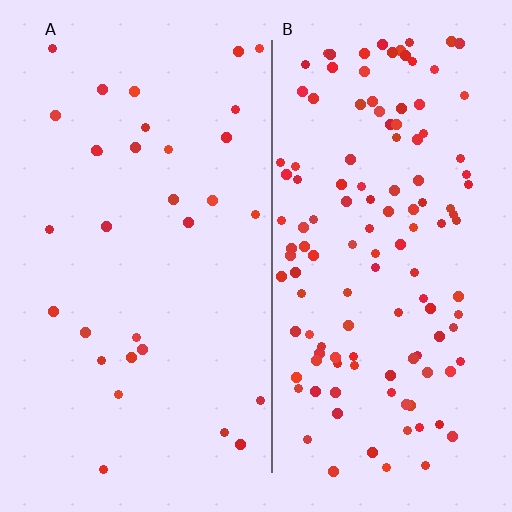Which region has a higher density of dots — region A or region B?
B (the right).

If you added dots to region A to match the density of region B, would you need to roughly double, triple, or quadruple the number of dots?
Approximately quadruple.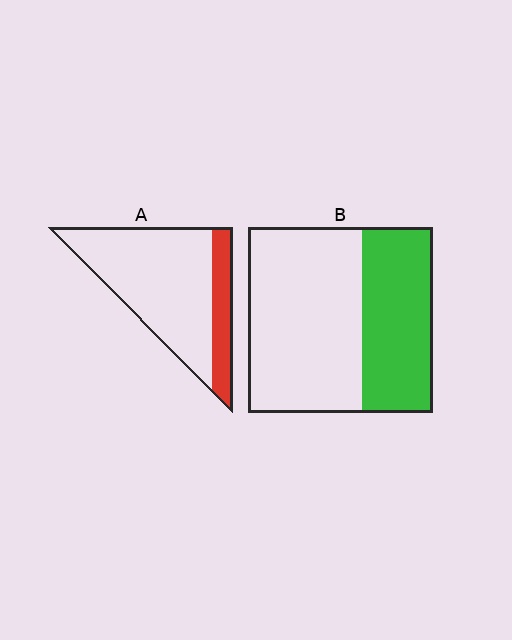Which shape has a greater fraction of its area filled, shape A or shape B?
Shape B.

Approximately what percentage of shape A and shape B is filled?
A is approximately 20% and B is approximately 40%.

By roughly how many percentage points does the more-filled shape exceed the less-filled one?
By roughly 15 percentage points (B over A).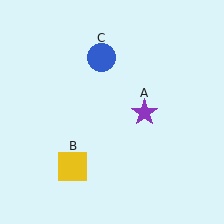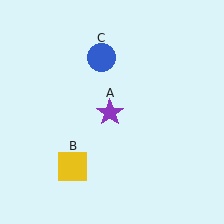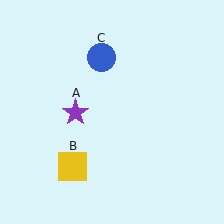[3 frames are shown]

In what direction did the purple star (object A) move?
The purple star (object A) moved left.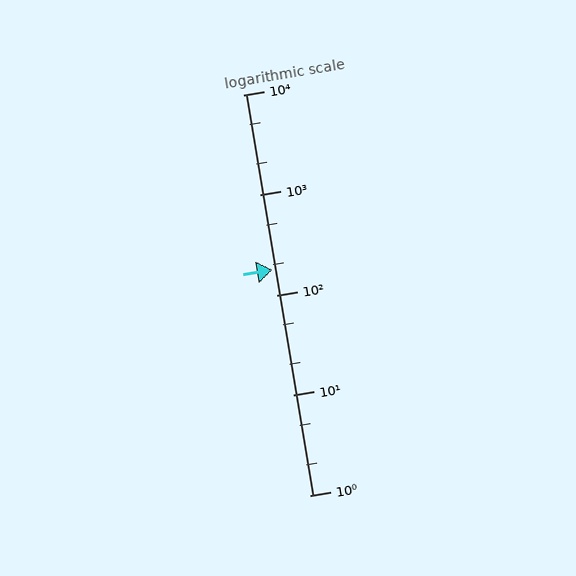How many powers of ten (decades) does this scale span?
The scale spans 4 decades, from 1 to 10000.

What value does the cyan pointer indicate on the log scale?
The pointer indicates approximately 180.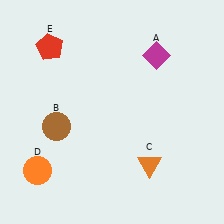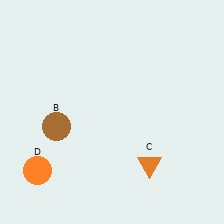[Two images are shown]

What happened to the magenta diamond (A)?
The magenta diamond (A) was removed in Image 2. It was in the top-right area of Image 1.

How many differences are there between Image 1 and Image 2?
There are 2 differences between the two images.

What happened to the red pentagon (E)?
The red pentagon (E) was removed in Image 2. It was in the top-left area of Image 1.